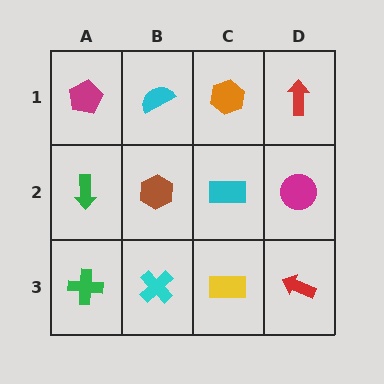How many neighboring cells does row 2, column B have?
4.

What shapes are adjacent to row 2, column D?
A red arrow (row 1, column D), a red arrow (row 3, column D), a cyan rectangle (row 2, column C).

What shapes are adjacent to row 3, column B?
A brown hexagon (row 2, column B), a green cross (row 3, column A), a yellow rectangle (row 3, column C).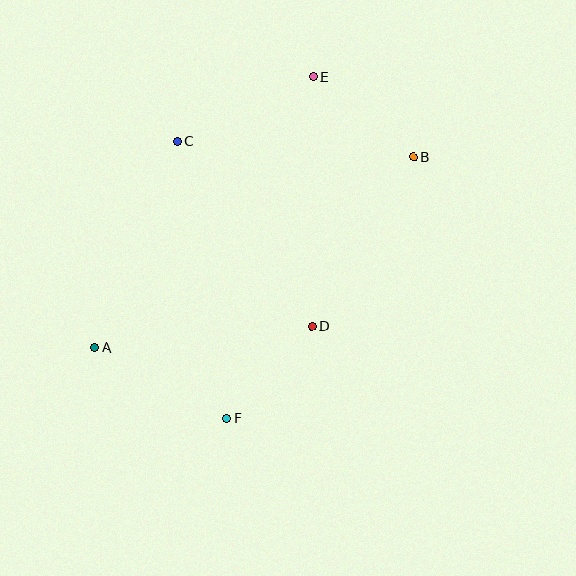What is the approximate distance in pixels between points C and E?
The distance between C and E is approximately 150 pixels.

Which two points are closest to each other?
Points D and F are closest to each other.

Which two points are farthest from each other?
Points A and B are farthest from each other.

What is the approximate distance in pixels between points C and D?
The distance between C and D is approximately 229 pixels.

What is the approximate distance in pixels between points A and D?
The distance between A and D is approximately 218 pixels.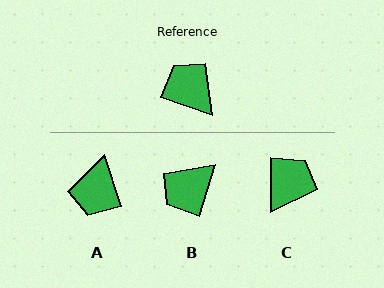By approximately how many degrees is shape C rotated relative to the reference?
Approximately 72 degrees clockwise.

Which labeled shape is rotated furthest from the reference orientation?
A, about 127 degrees away.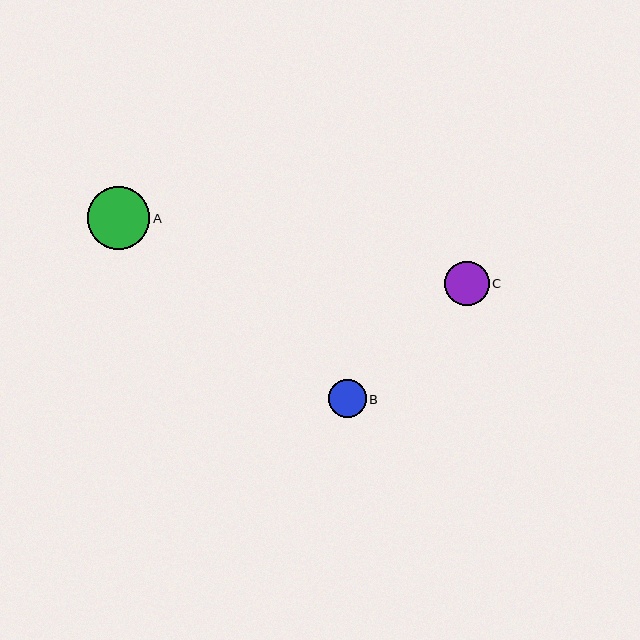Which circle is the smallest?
Circle B is the smallest with a size of approximately 38 pixels.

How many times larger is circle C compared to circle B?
Circle C is approximately 1.2 times the size of circle B.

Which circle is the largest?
Circle A is the largest with a size of approximately 63 pixels.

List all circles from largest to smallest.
From largest to smallest: A, C, B.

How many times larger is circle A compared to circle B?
Circle A is approximately 1.6 times the size of circle B.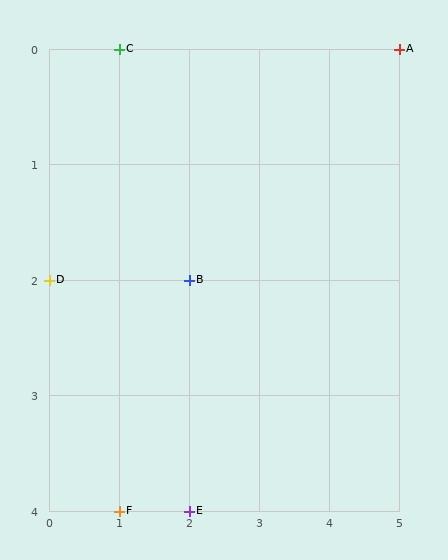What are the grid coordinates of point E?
Point E is at grid coordinates (2, 4).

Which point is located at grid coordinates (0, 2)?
Point D is at (0, 2).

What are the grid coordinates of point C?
Point C is at grid coordinates (1, 0).